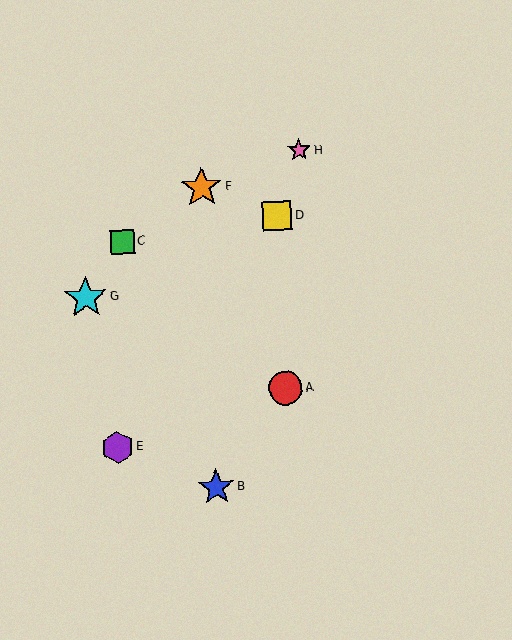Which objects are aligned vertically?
Objects B, F are aligned vertically.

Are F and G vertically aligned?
No, F is at x≈201 and G is at x≈86.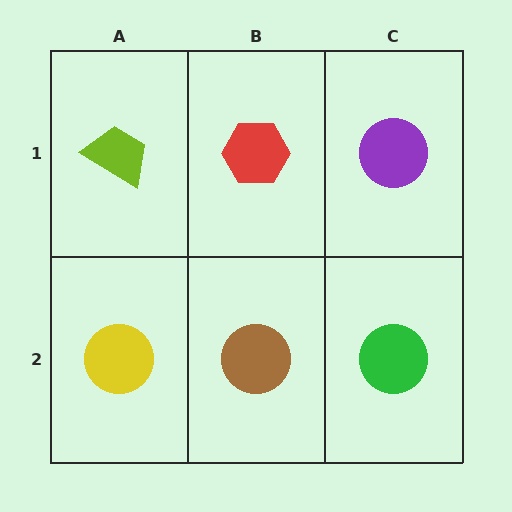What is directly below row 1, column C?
A green circle.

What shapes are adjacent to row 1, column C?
A green circle (row 2, column C), a red hexagon (row 1, column B).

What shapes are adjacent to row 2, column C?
A purple circle (row 1, column C), a brown circle (row 2, column B).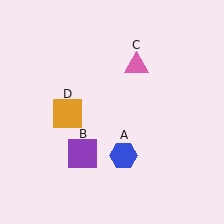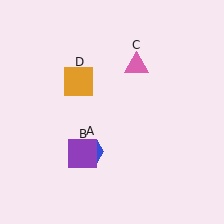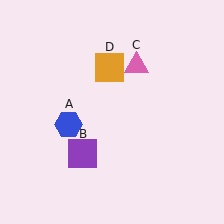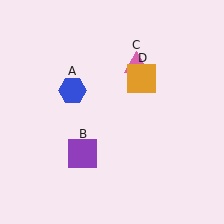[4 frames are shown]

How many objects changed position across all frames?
2 objects changed position: blue hexagon (object A), orange square (object D).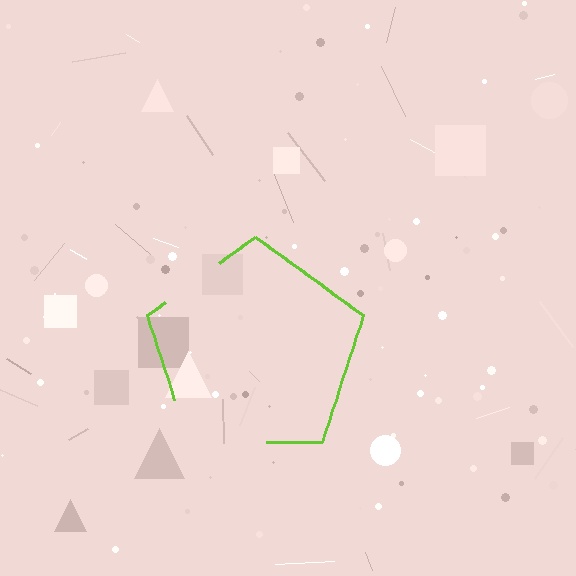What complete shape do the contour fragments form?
The contour fragments form a pentagon.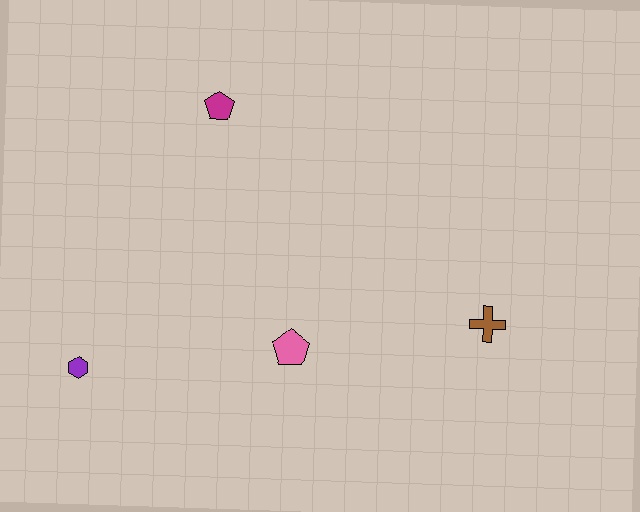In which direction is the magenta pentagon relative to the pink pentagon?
The magenta pentagon is above the pink pentagon.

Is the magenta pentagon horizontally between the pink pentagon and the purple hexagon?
Yes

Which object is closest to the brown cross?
The pink pentagon is closest to the brown cross.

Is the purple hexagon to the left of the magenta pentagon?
Yes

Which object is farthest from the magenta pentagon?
The brown cross is farthest from the magenta pentagon.